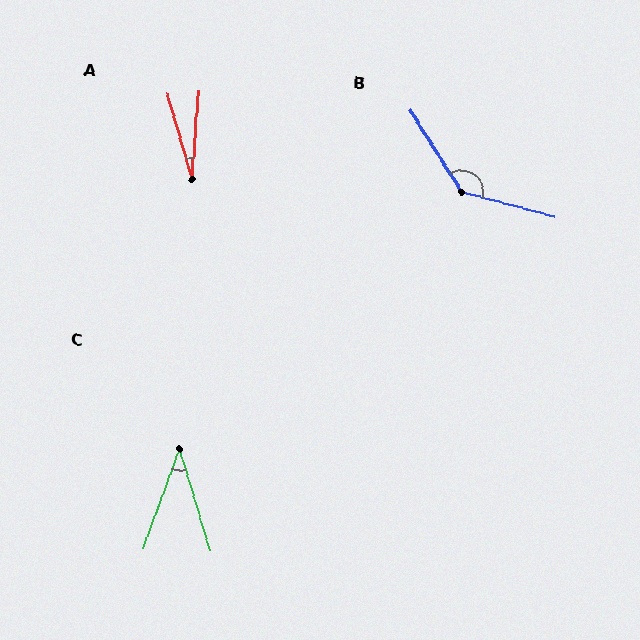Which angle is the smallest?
A, at approximately 20 degrees.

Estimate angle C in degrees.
Approximately 37 degrees.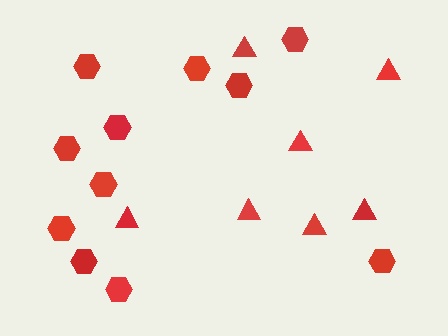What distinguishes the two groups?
There are 2 groups: one group of hexagons (11) and one group of triangles (7).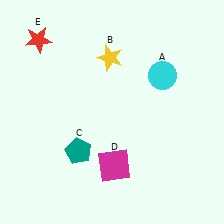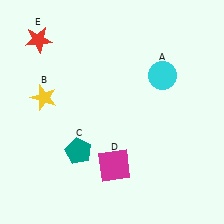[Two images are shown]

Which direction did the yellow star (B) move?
The yellow star (B) moved left.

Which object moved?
The yellow star (B) moved left.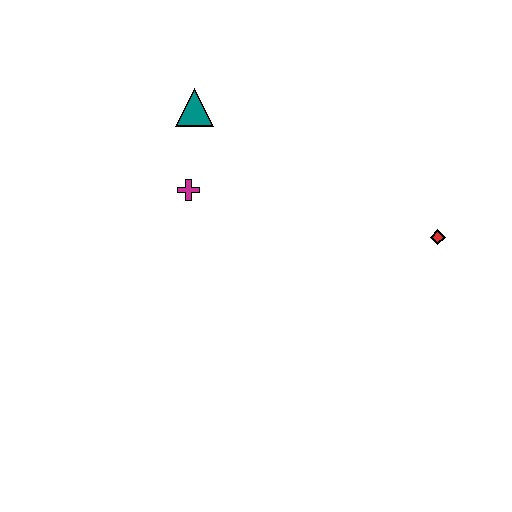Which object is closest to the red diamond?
The magenta cross is closest to the red diamond.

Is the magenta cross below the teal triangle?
Yes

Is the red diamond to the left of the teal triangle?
No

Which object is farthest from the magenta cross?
The red diamond is farthest from the magenta cross.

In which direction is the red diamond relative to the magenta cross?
The red diamond is to the right of the magenta cross.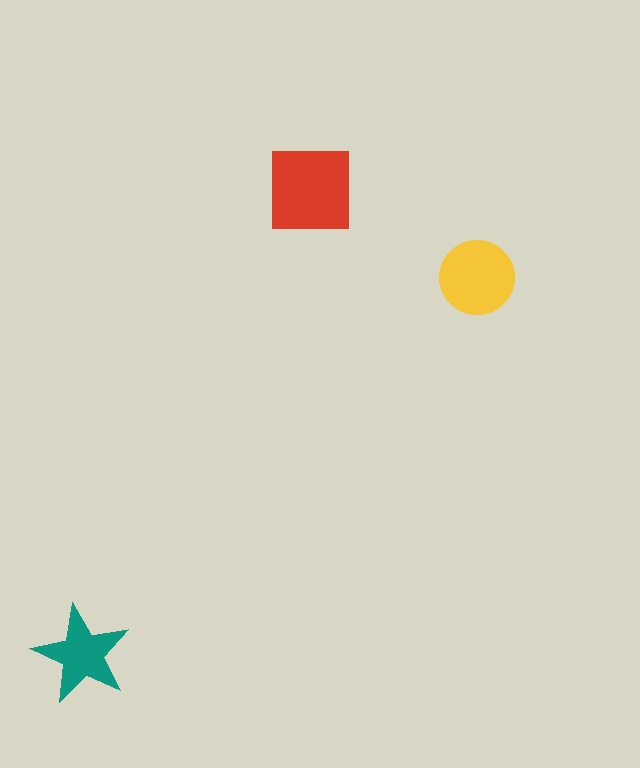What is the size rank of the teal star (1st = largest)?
3rd.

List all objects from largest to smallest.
The red square, the yellow circle, the teal star.